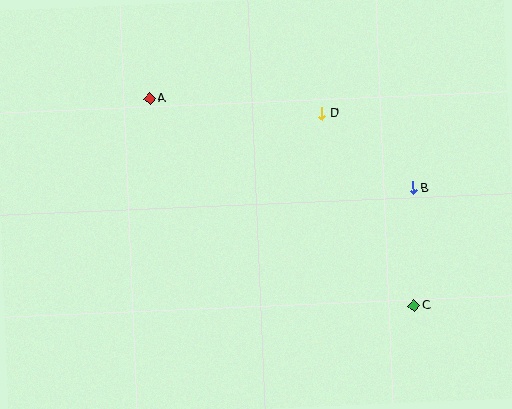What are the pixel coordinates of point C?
Point C is at (414, 306).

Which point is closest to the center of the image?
Point D at (322, 114) is closest to the center.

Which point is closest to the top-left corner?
Point A is closest to the top-left corner.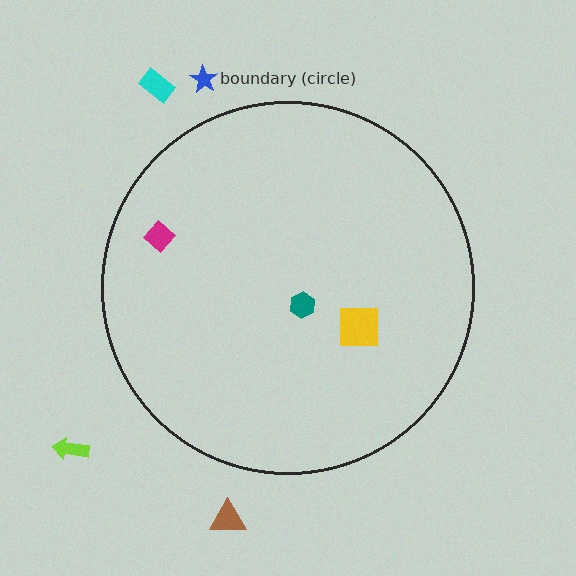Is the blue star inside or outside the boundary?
Outside.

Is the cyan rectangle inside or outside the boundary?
Outside.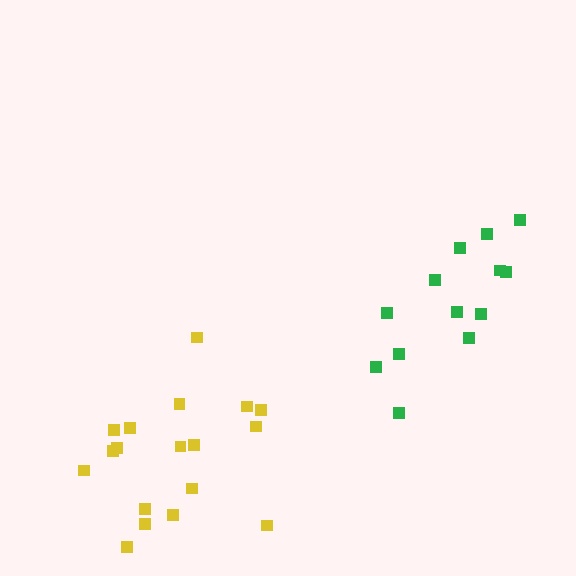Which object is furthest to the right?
The green cluster is rightmost.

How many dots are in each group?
Group 1: 13 dots, Group 2: 18 dots (31 total).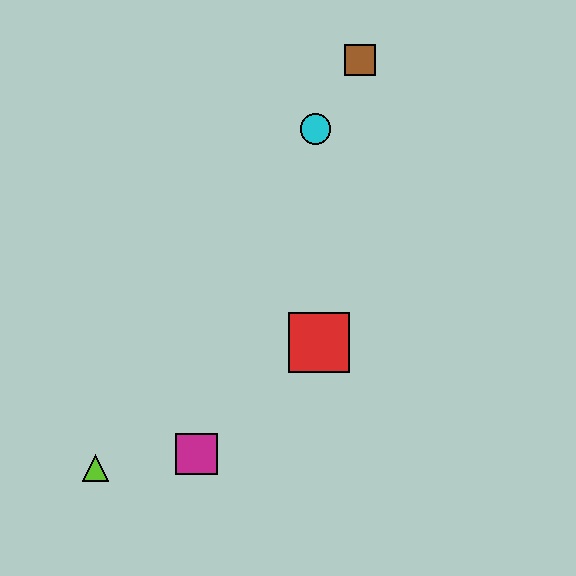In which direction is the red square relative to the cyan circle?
The red square is below the cyan circle.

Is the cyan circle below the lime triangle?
No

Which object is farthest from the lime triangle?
The brown square is farthest from the lime triangle.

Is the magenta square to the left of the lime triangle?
No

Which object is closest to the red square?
The magenta square is closest to the red square.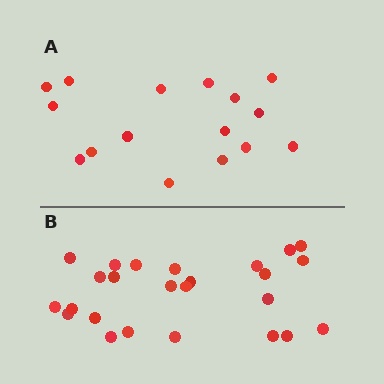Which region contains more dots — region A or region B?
Region B (the bottom region) has more dots.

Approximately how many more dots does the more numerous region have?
Region B has roughly 8 or so more dots than region A.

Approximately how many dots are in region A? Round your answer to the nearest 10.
About 20 dots. (The exact count is 16, which rounds to 20.)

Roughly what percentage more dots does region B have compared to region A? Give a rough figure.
About 55% more.